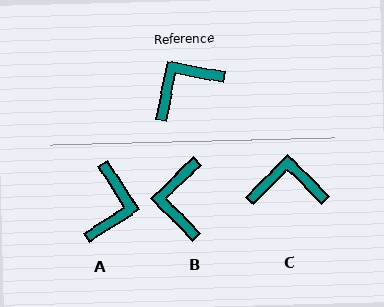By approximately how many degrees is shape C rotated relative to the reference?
Approximately 33 degrees clockwise.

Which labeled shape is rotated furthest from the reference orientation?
A, about 136 degrees away.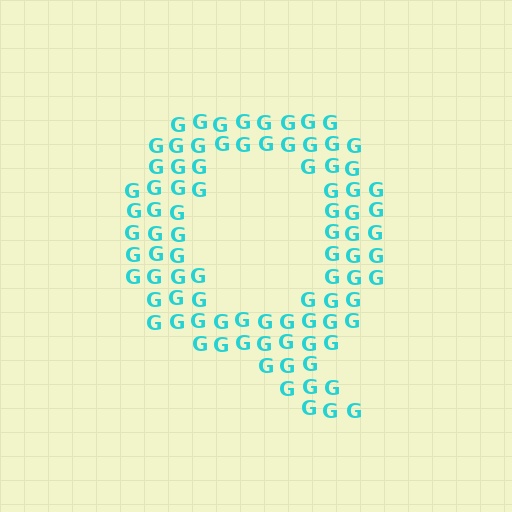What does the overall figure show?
The overall figure shows the letter Q.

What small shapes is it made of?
It is made of small letter G's.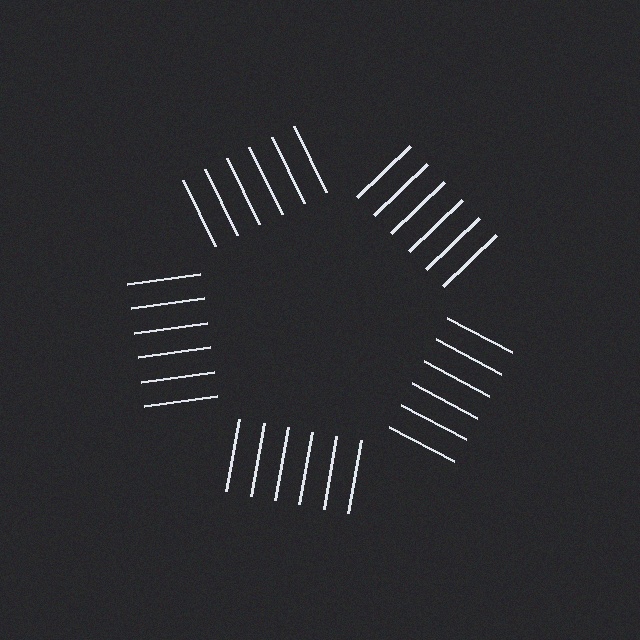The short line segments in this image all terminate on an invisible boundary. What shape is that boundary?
An illusory pentagon — the line segments terminate on its edges but no continuous stroke is drawn.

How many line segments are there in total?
30 — 6 along each of the 5 edges.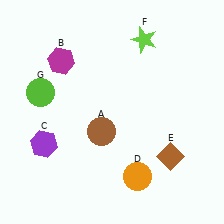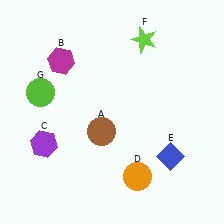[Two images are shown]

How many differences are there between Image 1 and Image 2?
There is 1 difference between the two images.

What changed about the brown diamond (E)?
In Image 1, E is brown. In Image 2, it changed to blue.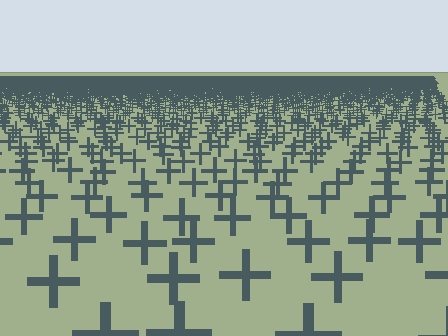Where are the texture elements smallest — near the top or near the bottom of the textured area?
Near the top.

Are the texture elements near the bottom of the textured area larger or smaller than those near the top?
Larger. Near the bottom, elements are closer to the viewer and appear at a bigger on-screen size.